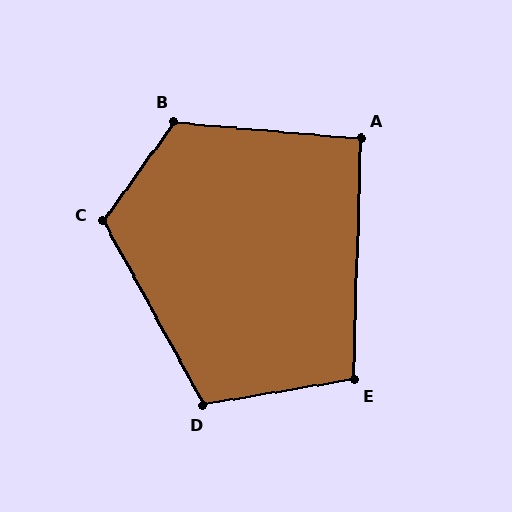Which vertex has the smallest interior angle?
A, at approximately 94 degrees.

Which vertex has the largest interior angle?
B, at approximately 121 degrees.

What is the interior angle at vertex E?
Approximately 101 degrees (obtuse).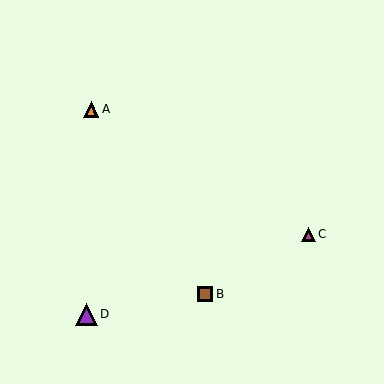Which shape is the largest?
The purple triangle (labeled D) is the largest.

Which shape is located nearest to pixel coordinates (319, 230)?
The magenta triangle (labeled C) at (308, 234) is nearest to that location.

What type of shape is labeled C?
Shape C is a magenta triangle.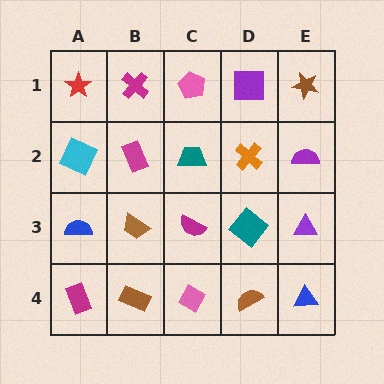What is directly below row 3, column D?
A brown semicircle.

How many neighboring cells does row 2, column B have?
4.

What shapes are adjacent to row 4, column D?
A teal diamond (row 3, column D), a pink diamond (row 4, column C), a blue triangle (row 4, column E).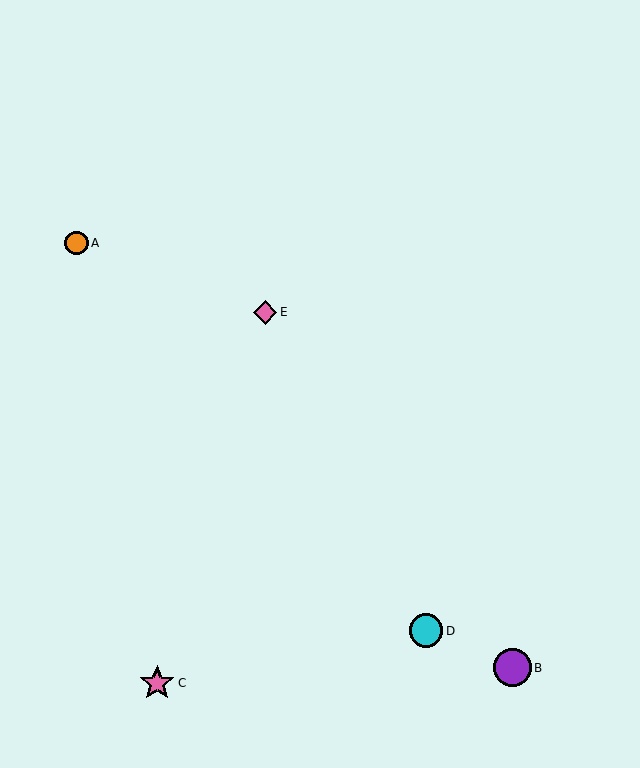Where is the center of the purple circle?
The center of the purple circle is at (512, 668).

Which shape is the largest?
The purple circle (labeled B) is the largest.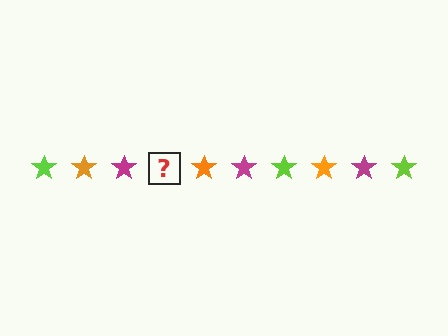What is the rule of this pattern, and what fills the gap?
The rule is that the pattern cycles through lime, orange, magenta stars. The gap should be filled with a lime star.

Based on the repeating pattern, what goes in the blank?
The blank should be a lime star.